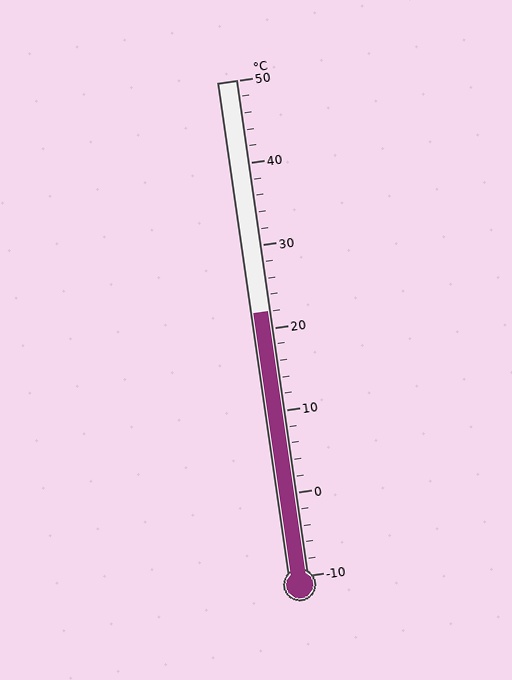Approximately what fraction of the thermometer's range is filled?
The thermometer is filled to approximately 55% of its range.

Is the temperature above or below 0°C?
The temperature is above 0°C.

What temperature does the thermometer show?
The thermometer shows approximately 22°C.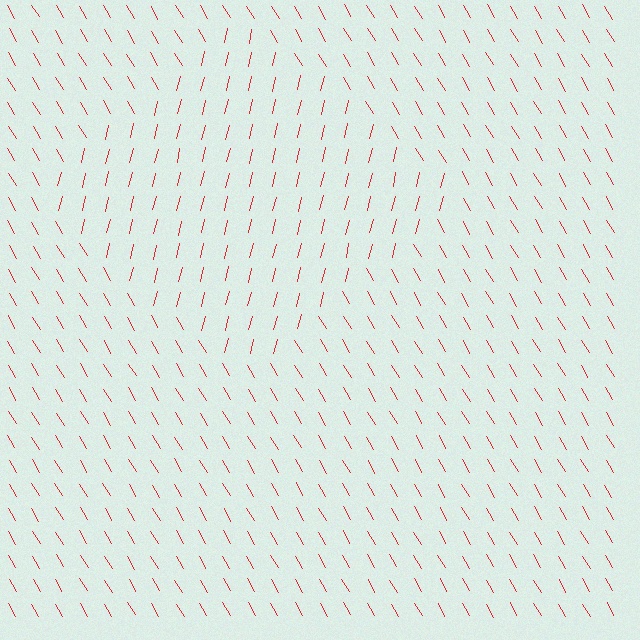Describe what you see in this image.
The image is filled with small red line segments. A diamond region in the image has lines oriented differently from the surrounding lines, creating a visible texture boundary.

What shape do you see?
I see a diamond.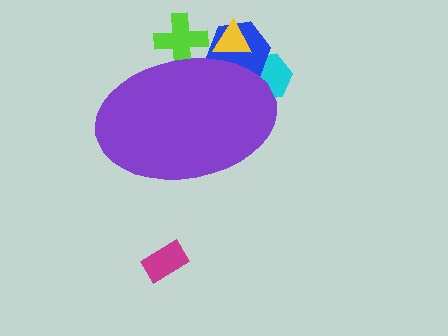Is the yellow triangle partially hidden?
Yes, the yellow triangle is partially hidden behind the purple ellipse.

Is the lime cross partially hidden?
Yes, the lime cross is partially hidden behind the purple ellipse.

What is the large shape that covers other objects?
A purple ellipse.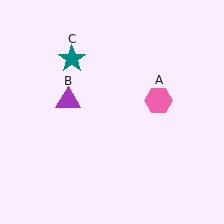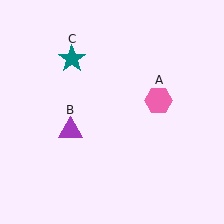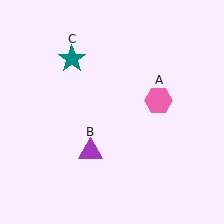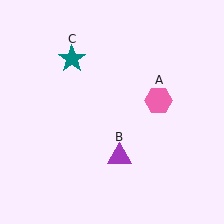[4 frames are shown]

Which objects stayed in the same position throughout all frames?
Pink hexagon (object A) and teal star (object C) remained stationary.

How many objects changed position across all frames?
1 object changed position: purple triangle (object B).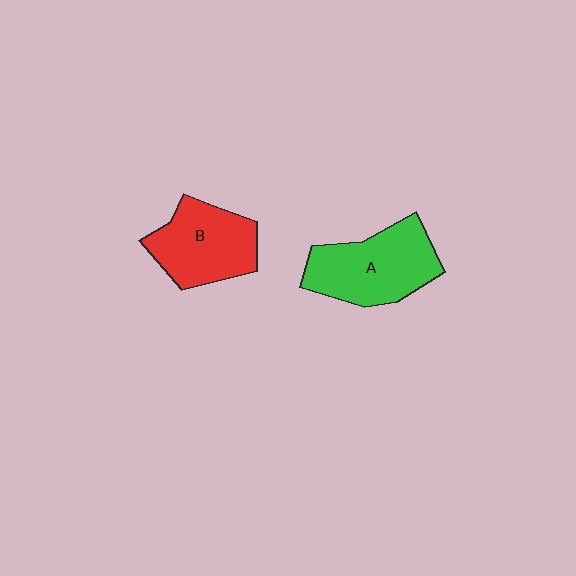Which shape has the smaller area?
Shape B (red).